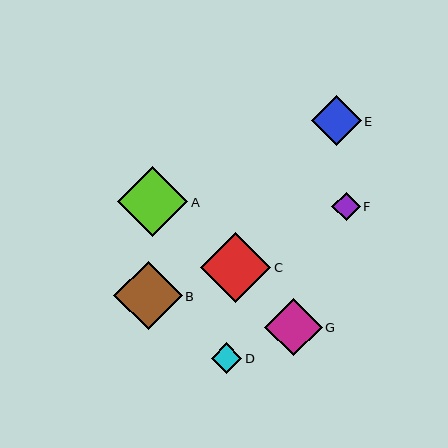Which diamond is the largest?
Diamond C is the largest with a size of approximately 70 pixels.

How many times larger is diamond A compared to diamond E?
Diamond A is approximately 1.4 times the size of diamond E.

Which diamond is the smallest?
Diamond F is the smallest with a size of approximately 28 pixels.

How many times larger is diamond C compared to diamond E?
Diamond C is approximately 1.4 times the size of diamond E.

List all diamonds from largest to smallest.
From largest to smallest: C, A, B, G, E, D, F.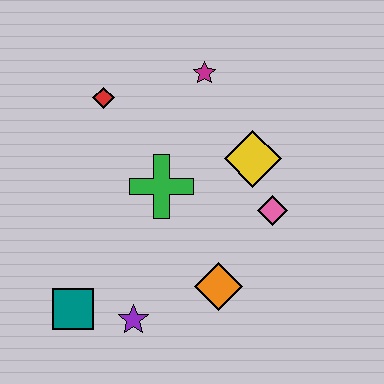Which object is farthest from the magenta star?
The teal square is farthest from the magenta star.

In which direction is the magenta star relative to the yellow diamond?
The magenta star is above the yellow diamond.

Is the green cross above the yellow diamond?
No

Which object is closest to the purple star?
The teal square is closest to the purple star.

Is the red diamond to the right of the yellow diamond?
No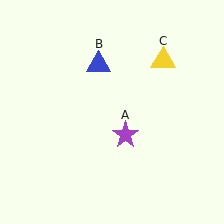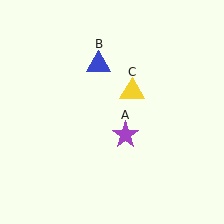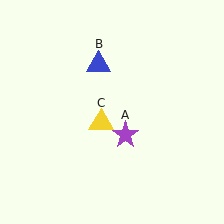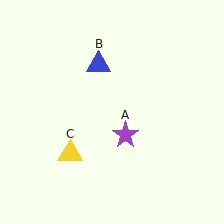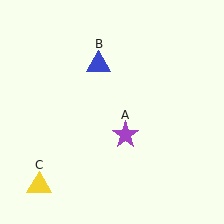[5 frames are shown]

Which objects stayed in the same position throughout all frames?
Purple star (object A) and blue triangle (object B) remained stationary.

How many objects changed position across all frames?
1 object changed position: yellow triangle (object C).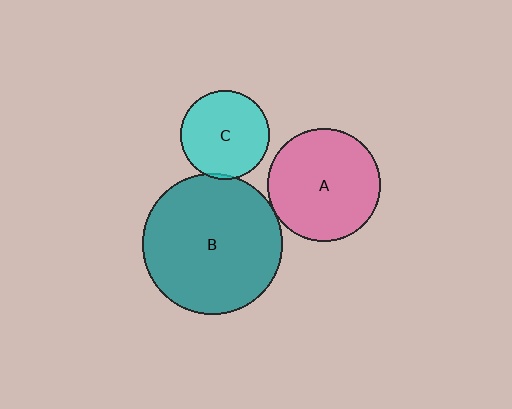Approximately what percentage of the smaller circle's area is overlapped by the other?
Approximately 5%.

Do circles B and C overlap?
Yes.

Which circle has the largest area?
Circle B (teal).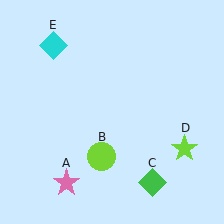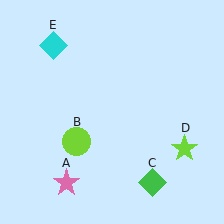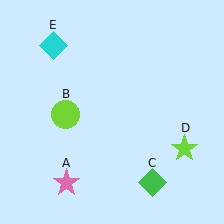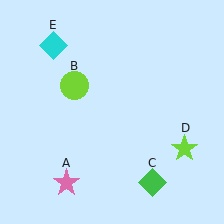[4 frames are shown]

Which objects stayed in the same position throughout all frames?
Pink star (object A) and green diamond (object C) and lime star (object D) and cyan diamond (object E) remained stationary.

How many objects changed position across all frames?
1 object changed position: lime circle (object B).